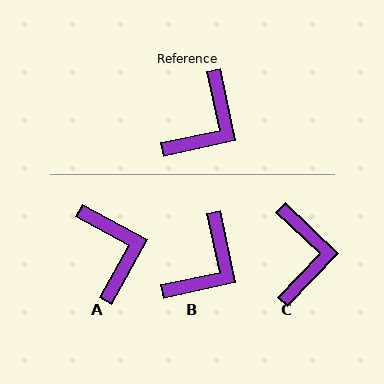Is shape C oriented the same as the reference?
No, it is off by about 34 degrees.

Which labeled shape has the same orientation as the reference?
B.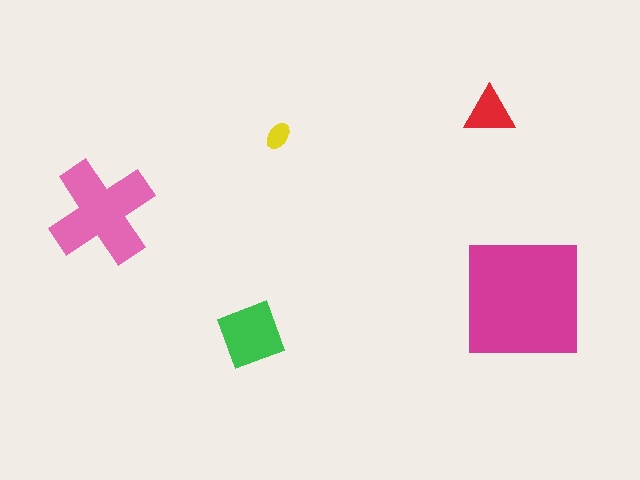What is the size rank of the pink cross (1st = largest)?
2nd.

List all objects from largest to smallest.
The magenta square, the pink cross, the green diamond, the red triangle, the yellow ellipse.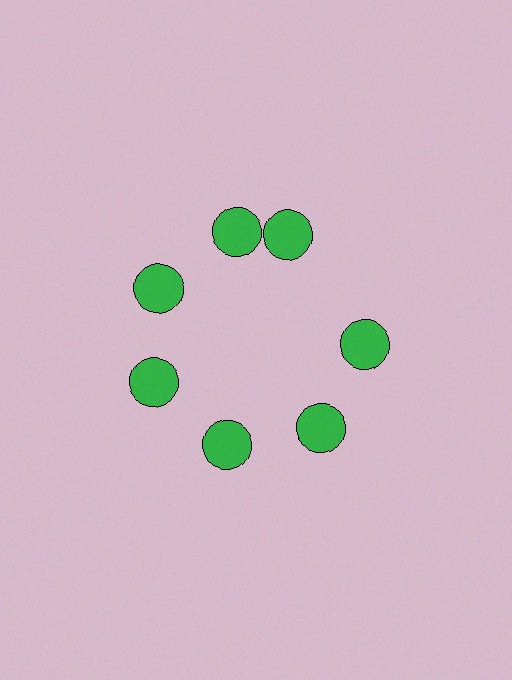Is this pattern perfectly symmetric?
No. The 7 green circles are arranged in a ring, but one element near the 1 o'clock position is rotated out of alignment along the ring, breaking the 7-fold rotational symmetry.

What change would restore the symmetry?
The symmetry would be restored by rotating it back into even spacing with its neighbors so that all 7 circles sit at equal angles and equal distance from the center.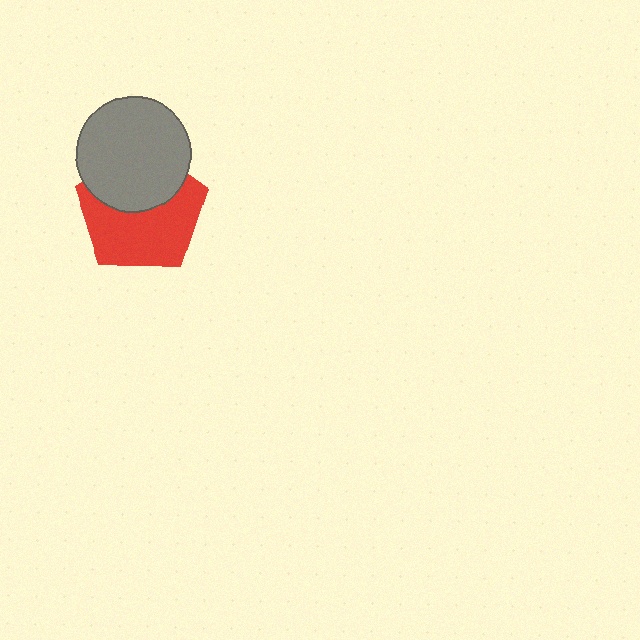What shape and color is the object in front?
The object in front is a gray circle.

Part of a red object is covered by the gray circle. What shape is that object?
It is a pentagon.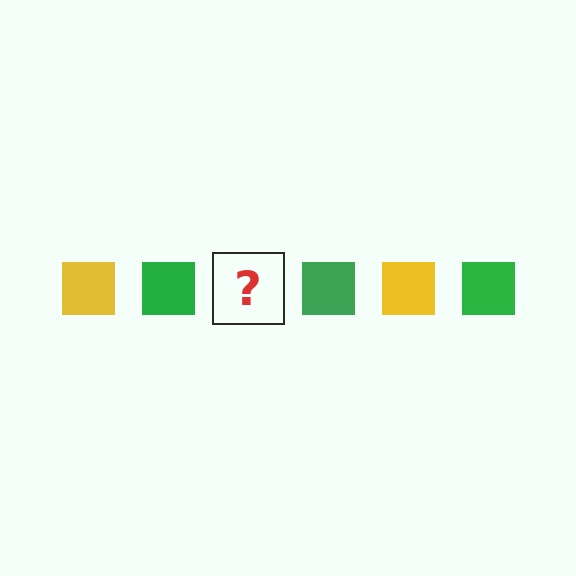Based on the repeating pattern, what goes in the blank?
The blank should be a yellow square.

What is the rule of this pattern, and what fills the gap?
The rule is that the pattern cycles through yellow, green squares. The gap should be filled with a yellow square.